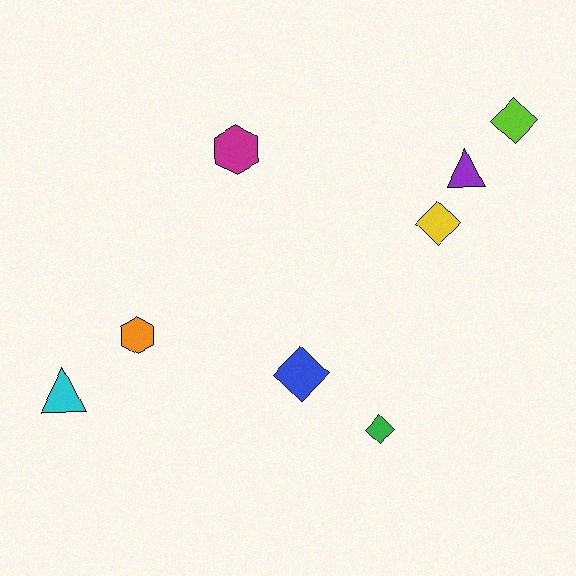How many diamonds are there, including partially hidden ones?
There are 4 diamonds.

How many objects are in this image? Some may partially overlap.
There are 8 objects.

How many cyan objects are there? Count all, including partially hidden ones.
There is 1 cyan object.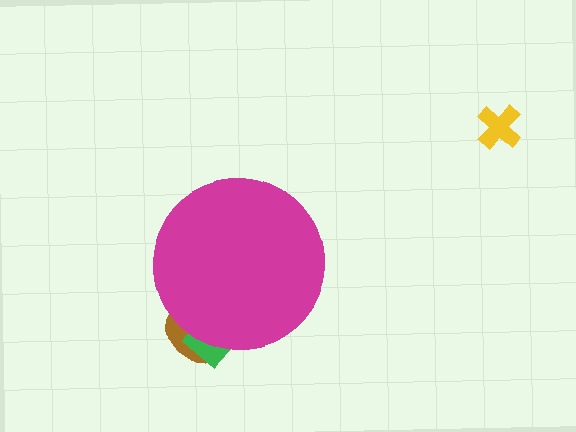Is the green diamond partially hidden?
Yes, the green diamond is partially hidden behind the magenta circle.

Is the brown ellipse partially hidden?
Yes, the brown ellipse is partially hidden behind the magenta circle.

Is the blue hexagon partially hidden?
Yes, the blue hexagon is partially hidden behind the magenta circle.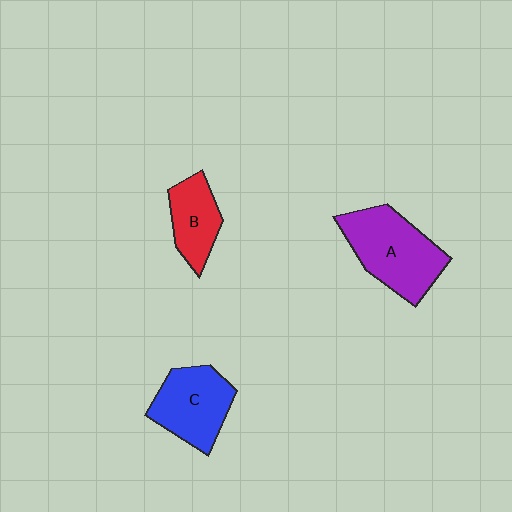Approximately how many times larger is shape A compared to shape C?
Approximately 1.3 times.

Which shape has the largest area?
Shape A (purple).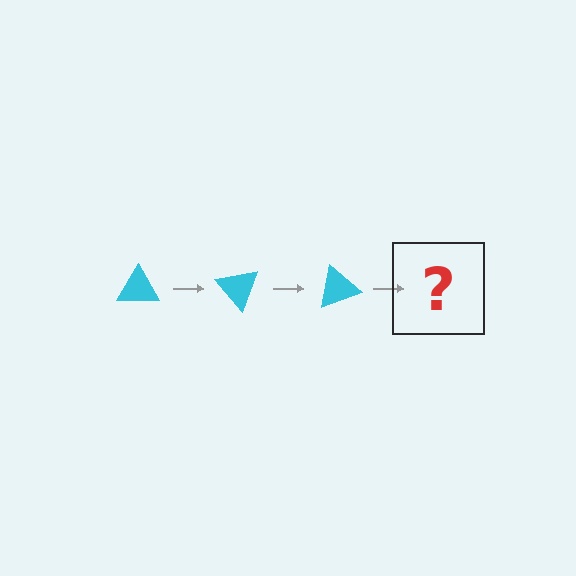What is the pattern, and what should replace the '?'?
The pattern is that the triangle rotates 50 degrees each step. The '?' should be a cyan triangle rotated 150 degrees.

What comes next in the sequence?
The next element should be a cyan triangle rotated 150 degrees.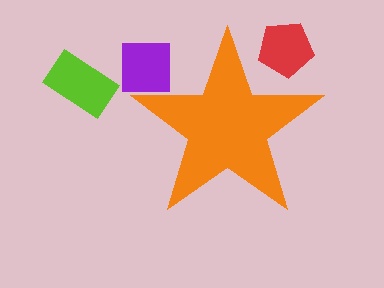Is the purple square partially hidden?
Yes, the purple square is partially hidden behind the orange star.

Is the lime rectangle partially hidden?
No, the lime rectangle is fully visible.